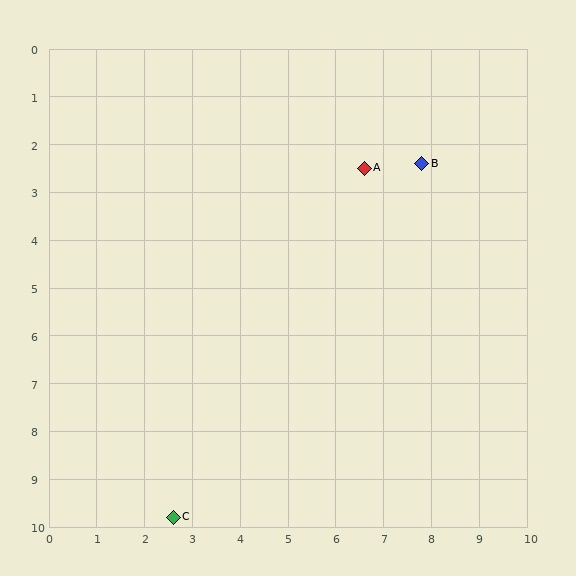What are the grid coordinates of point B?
Point B is at approximately (7.8, 2.4).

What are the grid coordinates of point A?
Point A is at approximately (6.6, 2.5).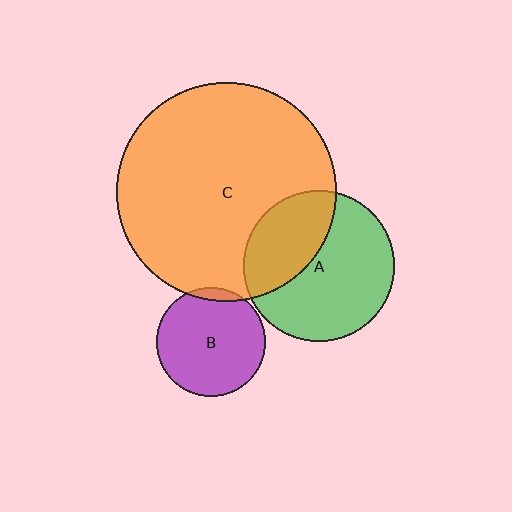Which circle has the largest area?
Circle C (orange).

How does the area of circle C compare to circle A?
Approximately 2.1 times.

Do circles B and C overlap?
Yes.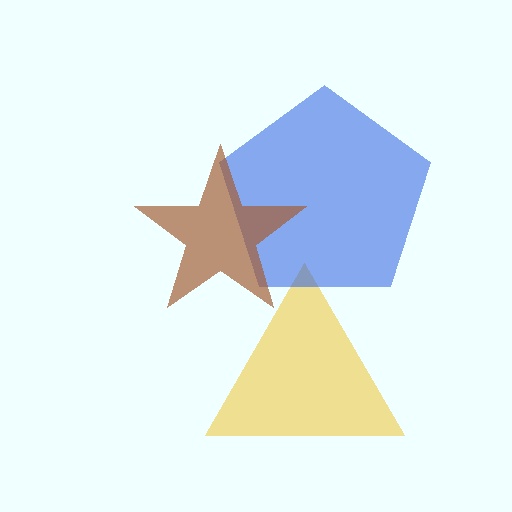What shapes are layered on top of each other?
The layered shapes are: a yellow triangle, a blue pentagon, a brown star.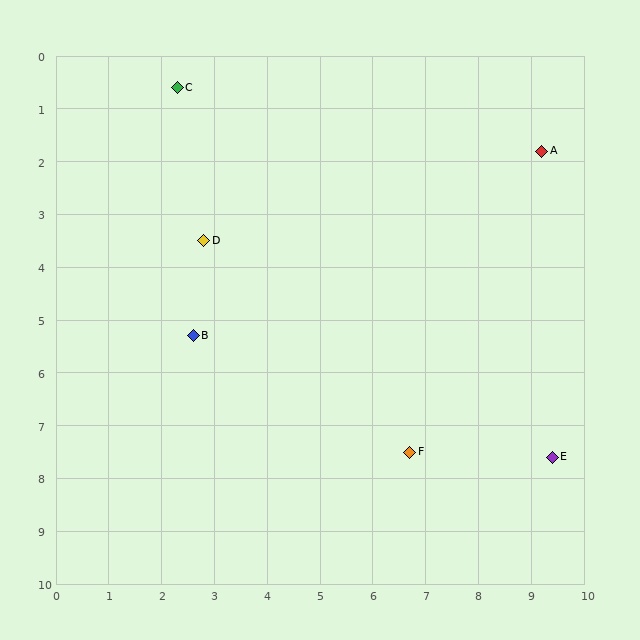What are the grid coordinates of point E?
Point E is at approximately (9.4, 7.6).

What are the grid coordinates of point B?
Point B is at approximately (2.6, 5.3).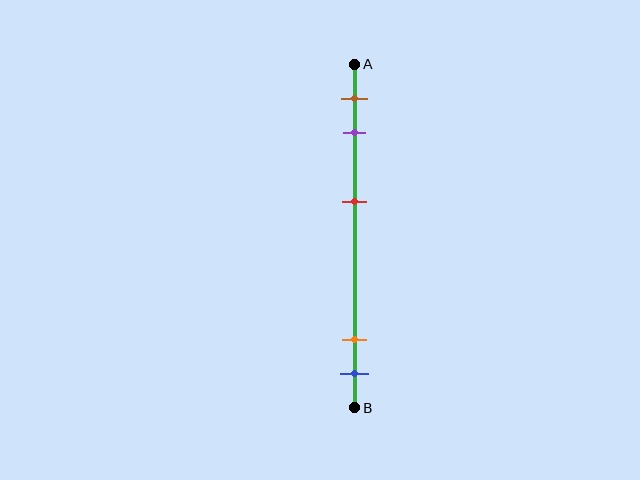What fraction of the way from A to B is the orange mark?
The orange mark is approximately 80% (0.8) of the way from A to B.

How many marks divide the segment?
There are 5 marks dividing the segment.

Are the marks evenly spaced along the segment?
No, the marks are not evenly spaced.